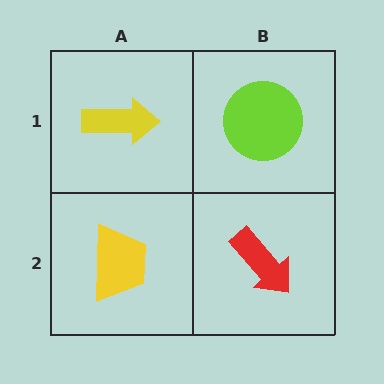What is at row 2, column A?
A yellow trapezoid.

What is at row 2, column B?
A red arrow.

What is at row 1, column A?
A yellow arrow.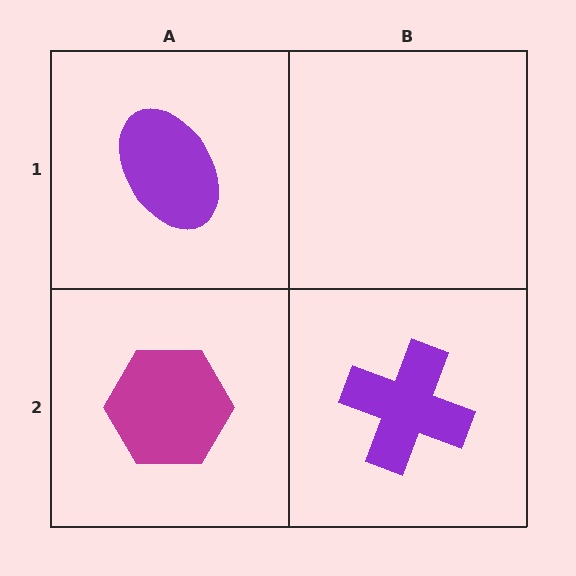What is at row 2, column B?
A purple cross.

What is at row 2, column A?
A magenta hexagon.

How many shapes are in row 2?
2 shapes.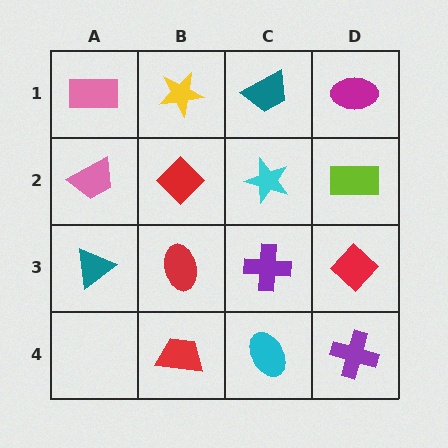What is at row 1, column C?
A teal trapezoid.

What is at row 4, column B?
A red trapezoid.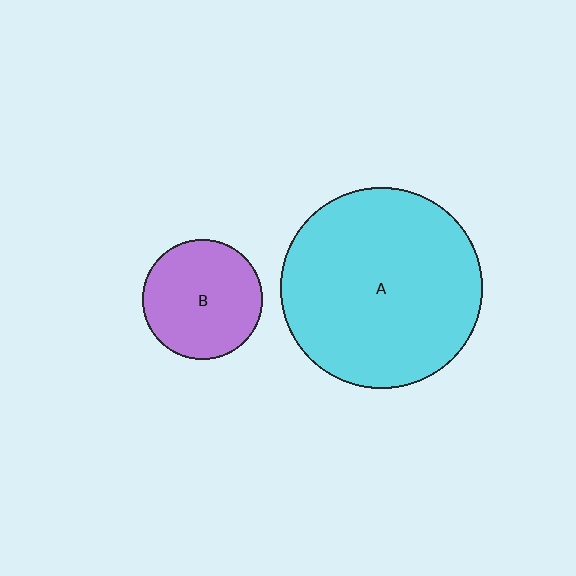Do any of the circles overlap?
No, none of the circles overlap.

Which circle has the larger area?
Circle A (cyan).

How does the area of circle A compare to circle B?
Approximately 2.8 times.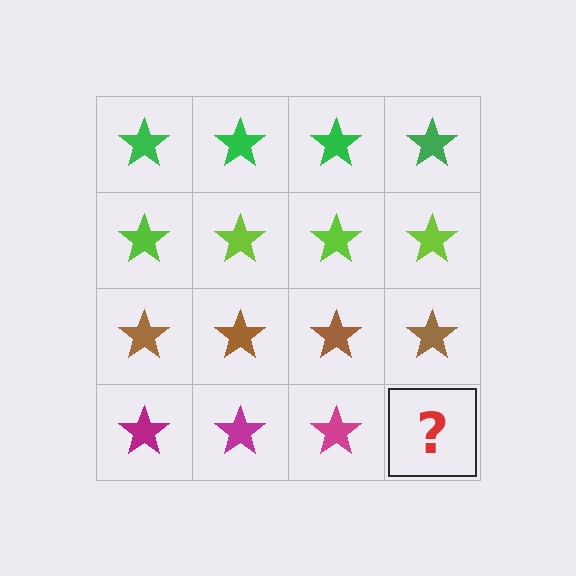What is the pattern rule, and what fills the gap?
The rule is that each row has a consistent color. The gap should be filled with a magenta star.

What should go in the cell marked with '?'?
The missing cell should contain a magenta star.